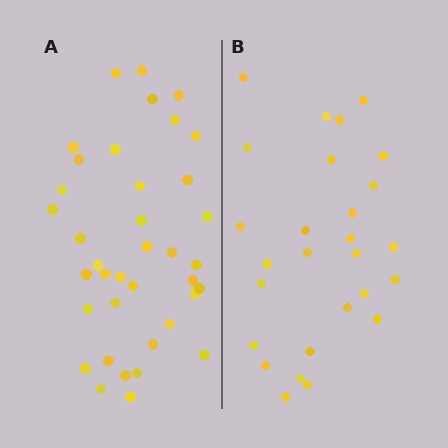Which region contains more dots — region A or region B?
Region A (the left region) has more dots.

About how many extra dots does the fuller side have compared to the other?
Region A has roughly 12 or so more dots than region B.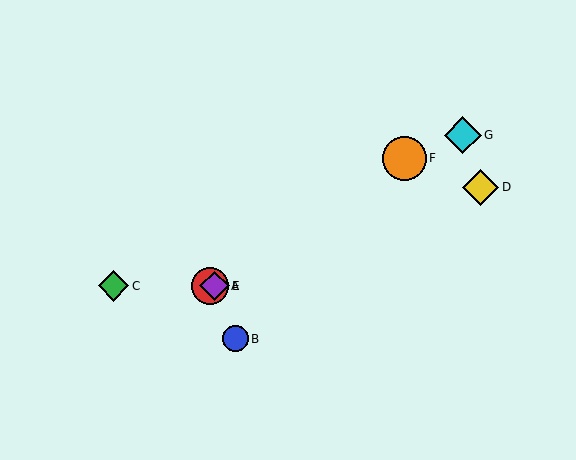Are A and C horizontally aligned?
Yes, both are at y≈286.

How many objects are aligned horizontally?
3 objects (A, C, E) are aligned horizontally.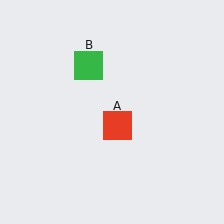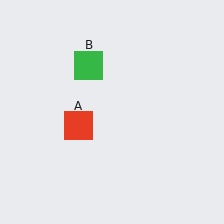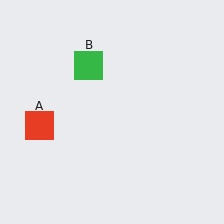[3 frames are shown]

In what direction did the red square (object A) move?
The red square (object A) moved left.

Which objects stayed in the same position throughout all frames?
Green square (object B) remained stationary.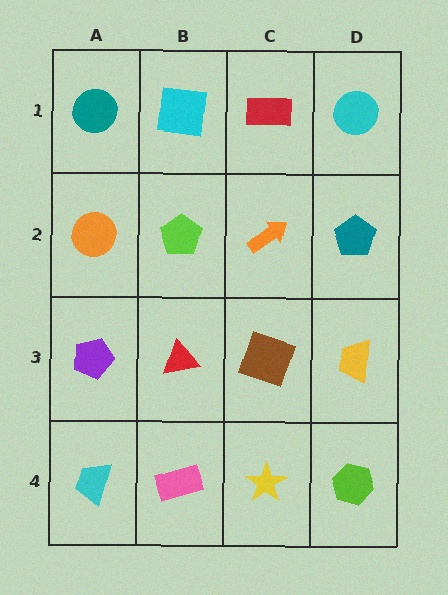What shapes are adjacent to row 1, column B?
A lime pentagon (row 2, column B), a teal circle (row 1, column A), a red rectangle (row 1, column C).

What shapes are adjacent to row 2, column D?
A cyan circle (row 1, column D), a yellow trapezoid (row 3, column D), an orange arrow (row 2, column C).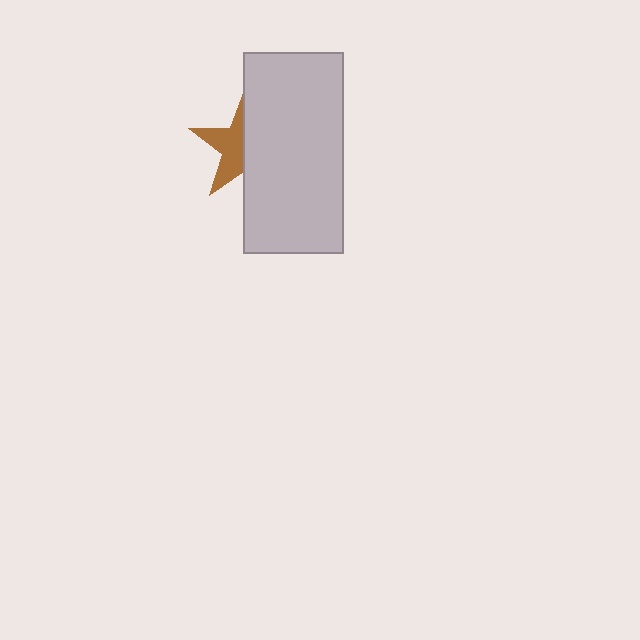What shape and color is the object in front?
The object in front is a light gray rectangle.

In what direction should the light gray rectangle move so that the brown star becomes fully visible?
The light gray rectangle should move right. That is the shortest direction to clear the overlap and leave the brown star fully visible.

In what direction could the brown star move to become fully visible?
The brown star could move left. That would shift it out from behind the light gray rectangle entirely.